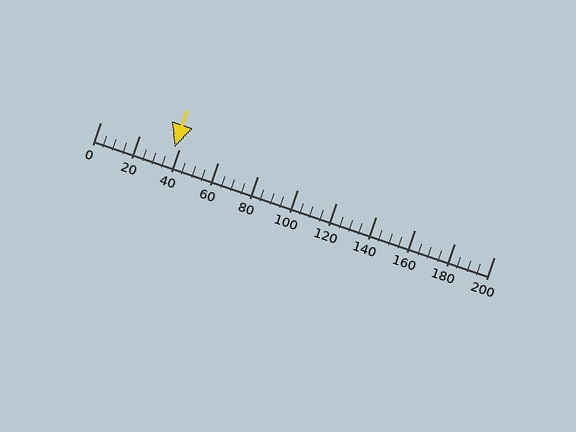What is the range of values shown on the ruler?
The ruler shows values from 0 to 200.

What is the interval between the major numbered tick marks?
The major tick marks are spaced 20 units apart.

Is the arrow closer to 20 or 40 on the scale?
The arrow is closer to 40.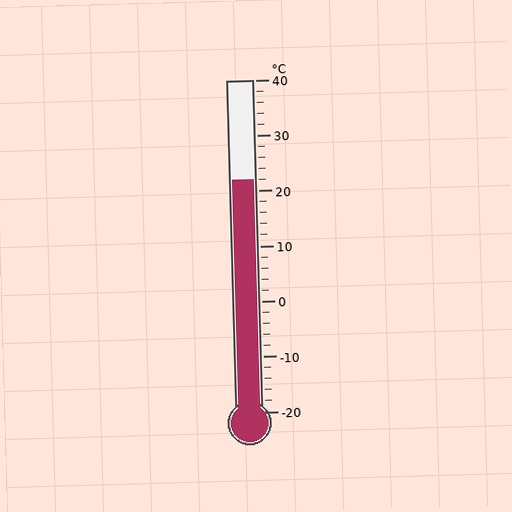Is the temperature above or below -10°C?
The temperature is above -10°C.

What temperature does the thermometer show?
The thermometer shows approximately 22°C.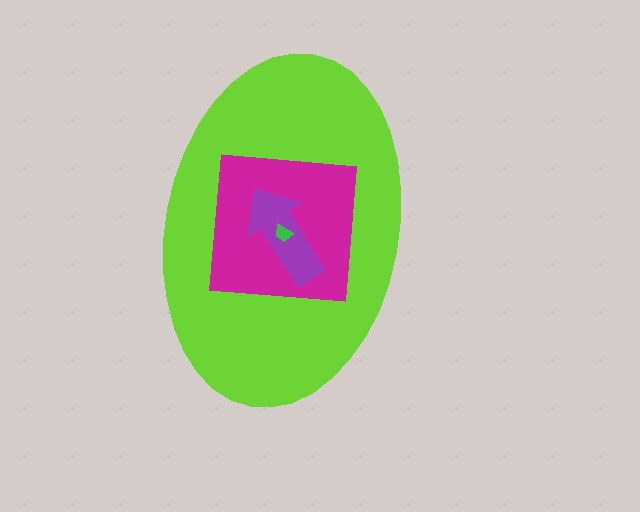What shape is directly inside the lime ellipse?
The magenta square.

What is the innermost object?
The green trapezoid.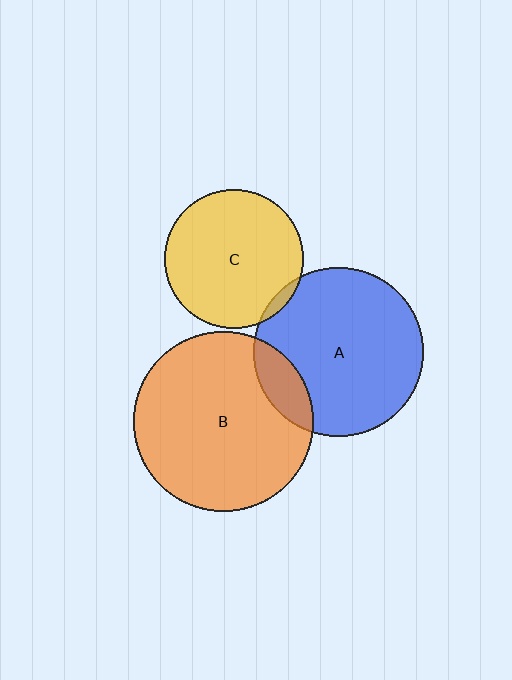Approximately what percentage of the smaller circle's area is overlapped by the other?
Approximately 5%.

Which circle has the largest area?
Circle B (orange).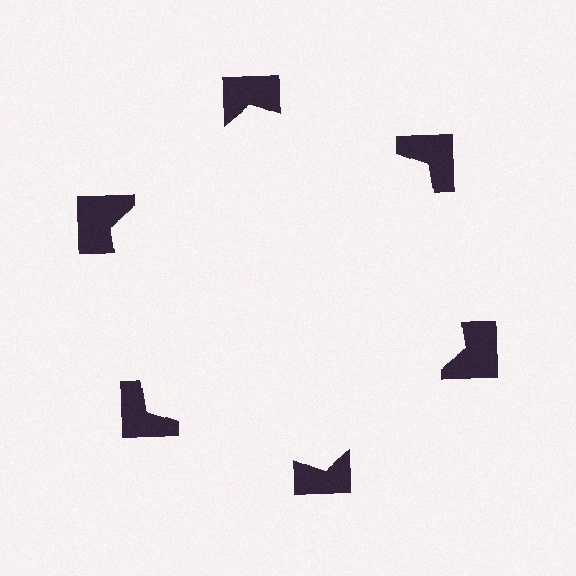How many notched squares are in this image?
There are 6 — one at each vertex of the illusory hexagon.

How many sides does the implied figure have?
6 sides.